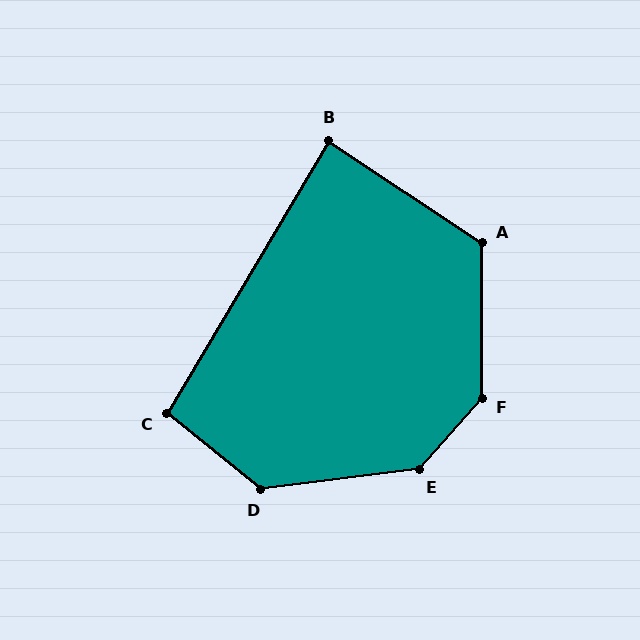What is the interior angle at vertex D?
Approximately 134 degrees (obtuse).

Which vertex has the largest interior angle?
F, at approximately 139 degrees.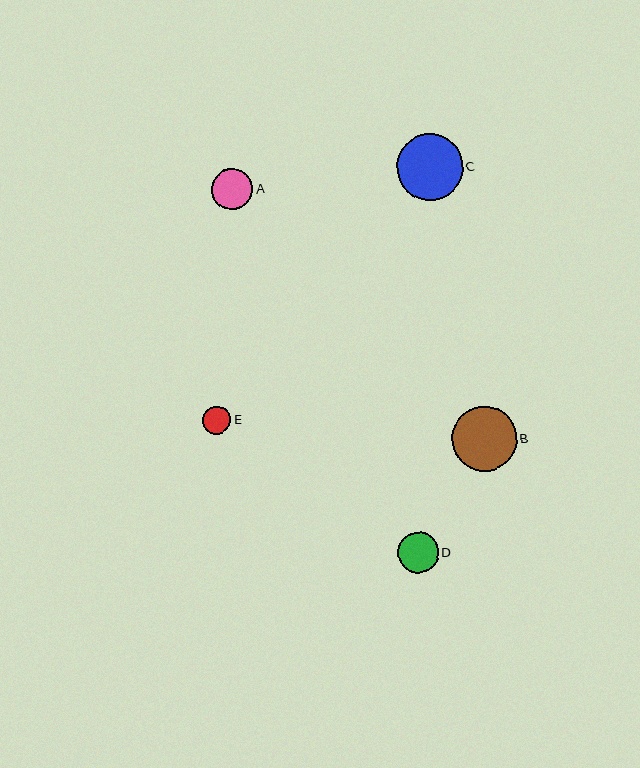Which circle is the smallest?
Circle E is the smallest with a size of approximately 28 pixels.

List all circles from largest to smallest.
From largest to smallest: C, B, D, A, E.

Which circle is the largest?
Circle C is the largest with a size of approximately 66 pixels.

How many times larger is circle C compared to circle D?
Circle C is approximately 1.6 times the size of circle D.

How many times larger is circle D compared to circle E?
Circle D is approximately 1.5 times the size of circle E.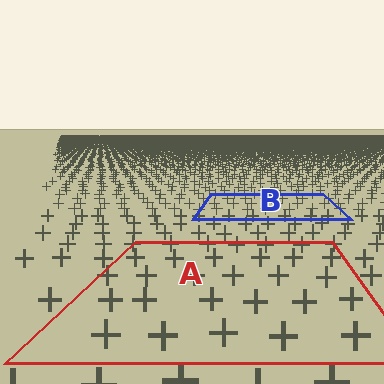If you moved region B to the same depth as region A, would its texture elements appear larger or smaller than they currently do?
They would appear larger. At a closer depth, the same texture elements are projected at a bigger on-screen size.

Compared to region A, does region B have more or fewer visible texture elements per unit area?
Region B has more texture elements per unit area — they are packed more densely because it is farther away.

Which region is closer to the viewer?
Region A is closer. The texture elements there are larger and more spread out.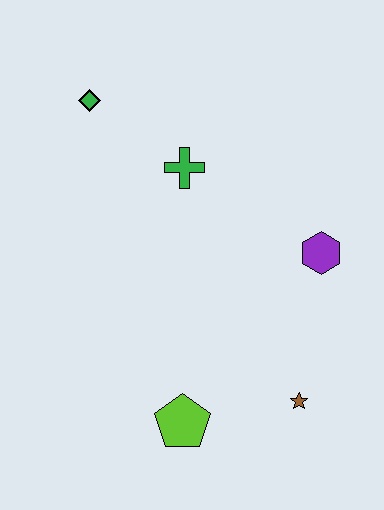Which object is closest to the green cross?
The green diamond is closest to the green cross.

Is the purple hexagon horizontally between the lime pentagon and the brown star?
No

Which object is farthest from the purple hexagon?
The green diamond is farthest from the purple hexagon.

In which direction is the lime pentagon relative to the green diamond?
The lime pentagon is below the green diamond.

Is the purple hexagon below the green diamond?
Yes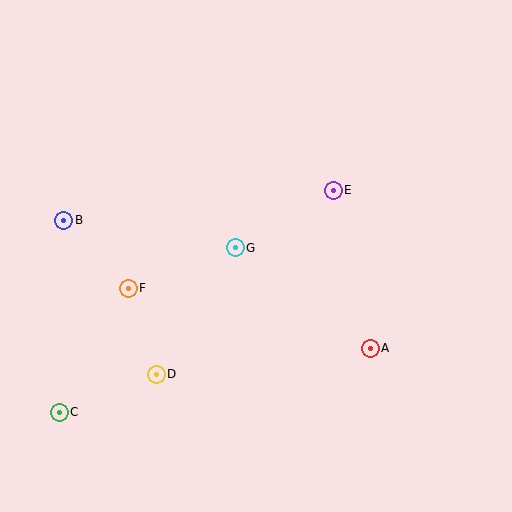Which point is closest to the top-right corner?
Point E is closest to the top-right corner.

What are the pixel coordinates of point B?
Point B is at (64, 220).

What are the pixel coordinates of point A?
Point A is at (370, 348).